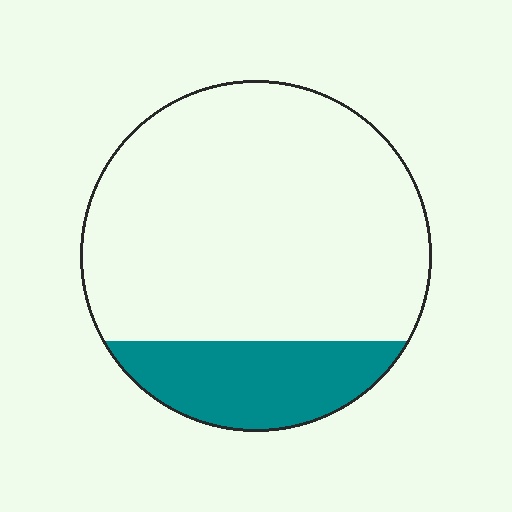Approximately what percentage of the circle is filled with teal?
Approximately 20%.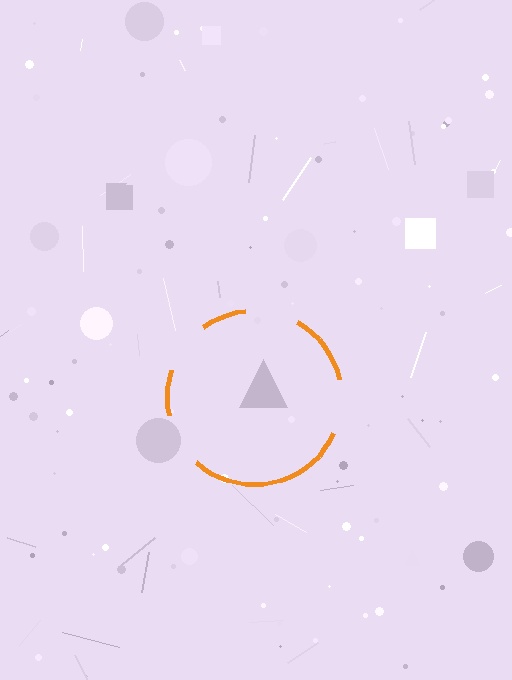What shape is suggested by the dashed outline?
The dashed outline suggests a circle.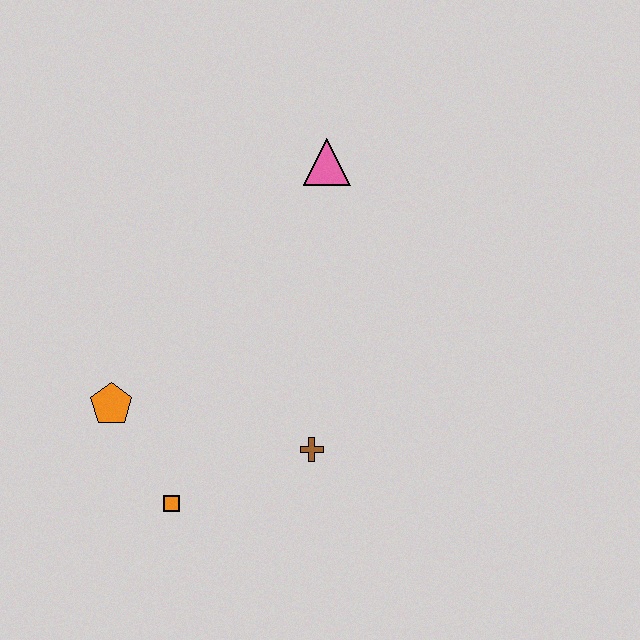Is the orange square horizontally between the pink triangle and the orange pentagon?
Yes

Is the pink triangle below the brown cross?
No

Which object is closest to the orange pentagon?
The orange square is closest to the orange pentagon.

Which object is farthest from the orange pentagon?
The pink triangle is farthest from the orange pentagon.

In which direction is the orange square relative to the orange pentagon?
The orange square is below the orange pentagon.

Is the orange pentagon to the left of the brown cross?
Yes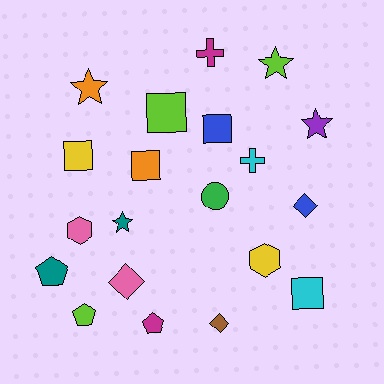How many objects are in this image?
There are 20 objects.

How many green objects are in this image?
There is 1 green object.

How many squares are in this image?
There are 5 squares.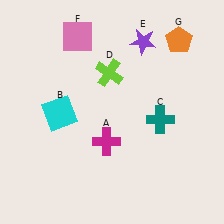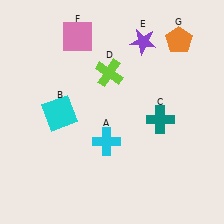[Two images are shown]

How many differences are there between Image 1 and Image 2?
There is 1 difference between the two images.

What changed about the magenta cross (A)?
In Image 1, A is magenta. In Image 2, it changed to cyan.